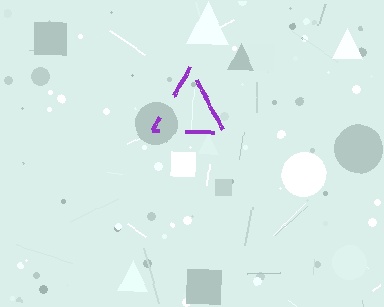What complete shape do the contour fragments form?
The contour fragments form a triangle.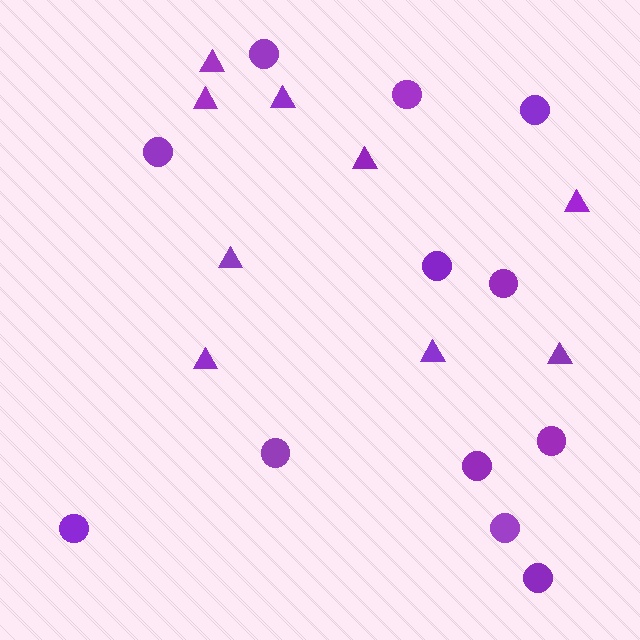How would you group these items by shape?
There are 2 groups: one group of circles (12) and one group of triangles (9).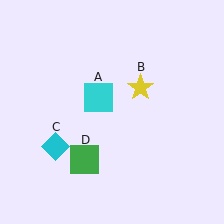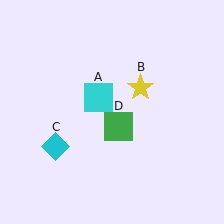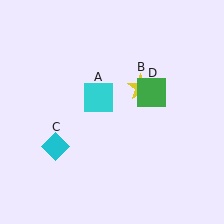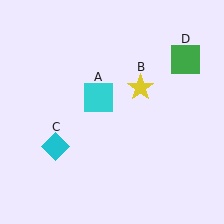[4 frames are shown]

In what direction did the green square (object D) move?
The green square (object D) moved up and to the right.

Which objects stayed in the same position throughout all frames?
Cyan square (object A) and yellow star (object B) and cyan diamond (object C) remained stationary.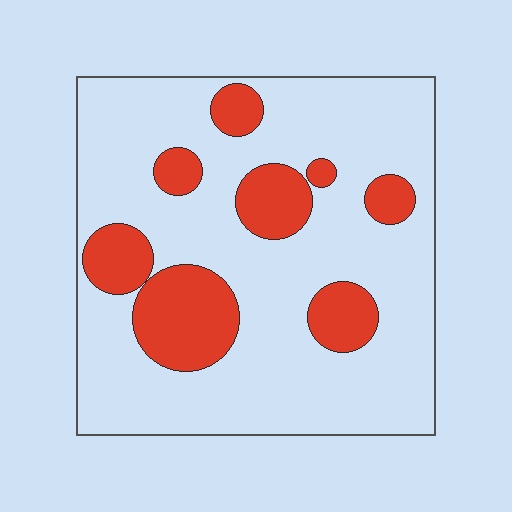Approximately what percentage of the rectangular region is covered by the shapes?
Approximately 20%.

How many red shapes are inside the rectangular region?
8.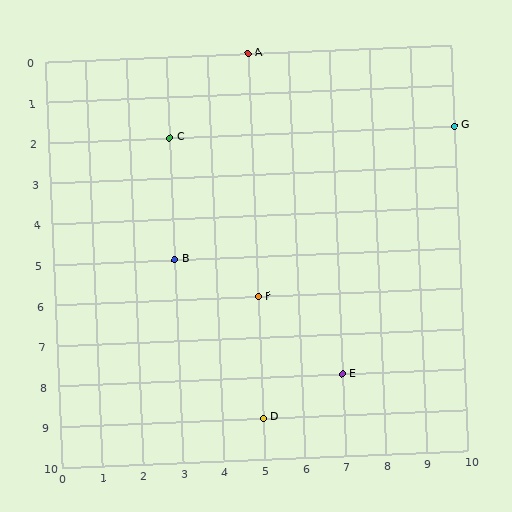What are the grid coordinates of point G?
Point G is at grid coordinates (10, 2).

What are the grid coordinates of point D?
Point D is at grid coordinates (5, 9).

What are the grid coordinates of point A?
Point A is at grid coordinates (5, 0).